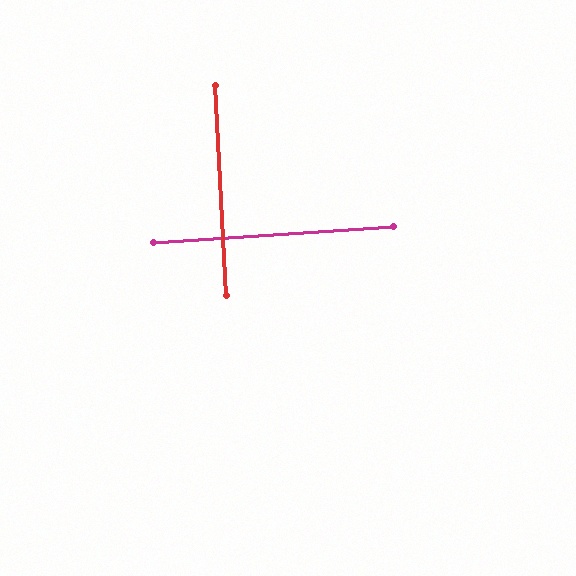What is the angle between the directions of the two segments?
Approximately 89 degrees.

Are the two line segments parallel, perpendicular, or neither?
Perpendicular — they meet at approximately 89°.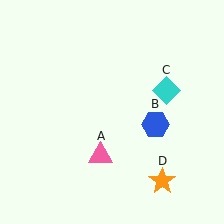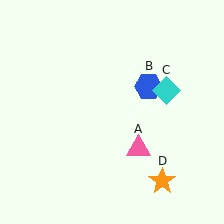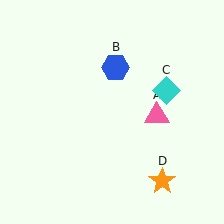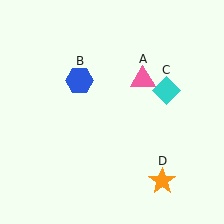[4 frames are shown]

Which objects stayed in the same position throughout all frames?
Cyan diamond (object C) and orange star (object D) remained stationary.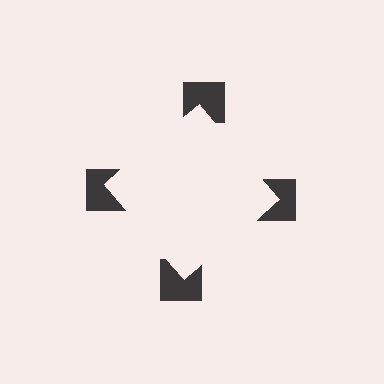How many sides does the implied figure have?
4 sides.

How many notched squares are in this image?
There are 4 — one at each vertex of the illusory square.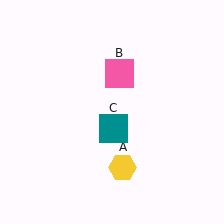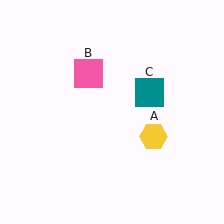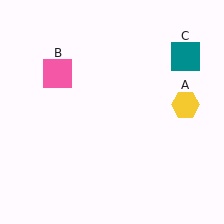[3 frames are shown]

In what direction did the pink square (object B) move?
The pink square (object B) moved left.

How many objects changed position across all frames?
3 objects changed position: yellow hexagon (object A), pink square (object B), teal square (object C).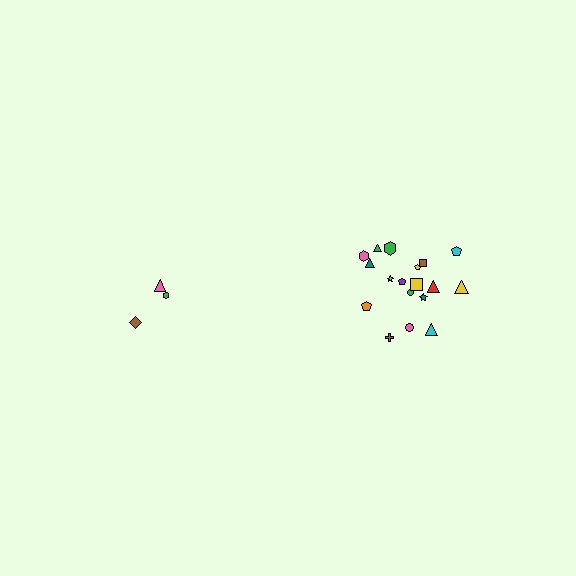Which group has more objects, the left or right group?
The right group.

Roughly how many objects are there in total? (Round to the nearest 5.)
Roughly 20 objects in total.